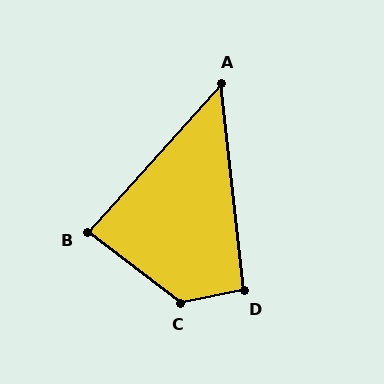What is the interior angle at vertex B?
Approximately 85 degrees (approximately right).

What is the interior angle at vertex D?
Approximately 95 degrees (approximately right).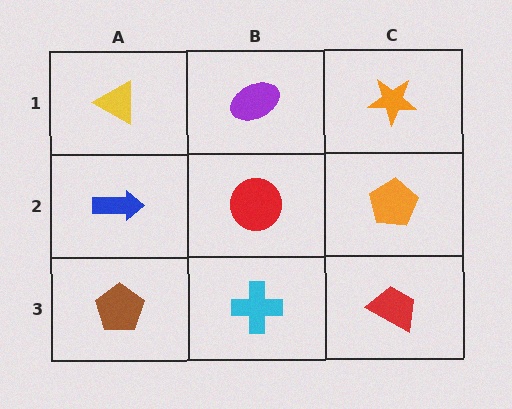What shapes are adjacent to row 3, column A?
A blue arrow (row 2, column A), a cyan cross (row 3, column B).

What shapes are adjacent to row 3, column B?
A red circle (row 2, column B), a brown pentagon (row 3, column A), a red trapezoid (row 3, column C).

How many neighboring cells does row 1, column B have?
3.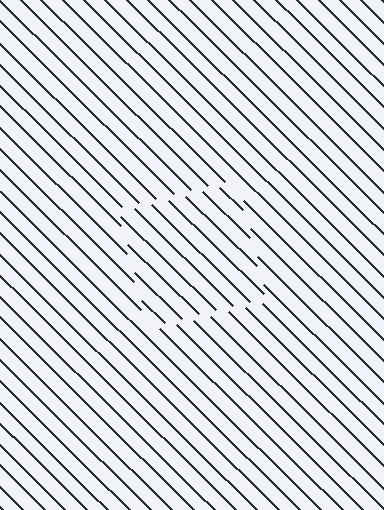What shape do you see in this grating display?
An illusory square. The interior of the shape contains the same grating, shifted by half a period — the contour is defined by the phase discontinuity where line-ends from the inner and outer gratings abut.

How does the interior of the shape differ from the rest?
The interior of the shape contains the same grating, shifted by half a period — the contour is defined by the phase discontinuity where line-ends from the inner and outer gratings abut.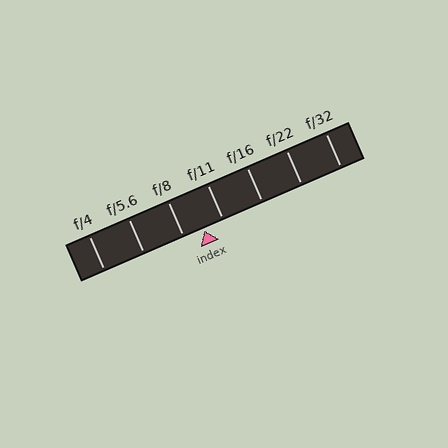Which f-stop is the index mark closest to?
The index mark is closest to f/11.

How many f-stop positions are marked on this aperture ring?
There are 7 f-stop positions marked.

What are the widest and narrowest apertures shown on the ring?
The widest aperture shown is f/4 and the narrowest is f/32.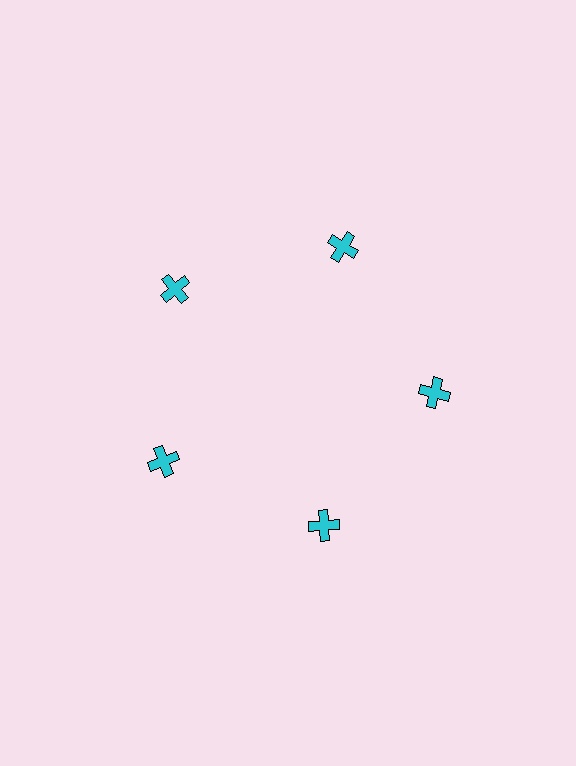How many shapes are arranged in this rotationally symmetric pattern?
There are 5 shapes, arranged in 5 groups of 1.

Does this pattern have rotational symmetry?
Yes, this pattern has 5-fold rotational symmetry. It looks the same after rotating 72 degrees around the center.